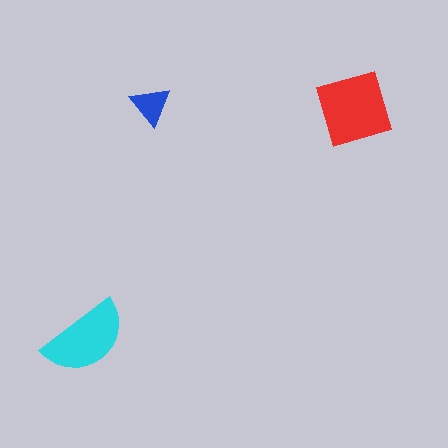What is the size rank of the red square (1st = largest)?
1st.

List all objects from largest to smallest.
The red square, the cyan semicircle, the blue triangle.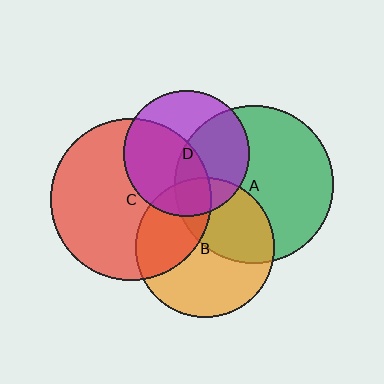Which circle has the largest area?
Circle C (red).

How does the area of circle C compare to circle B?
Approximately 1.3 times.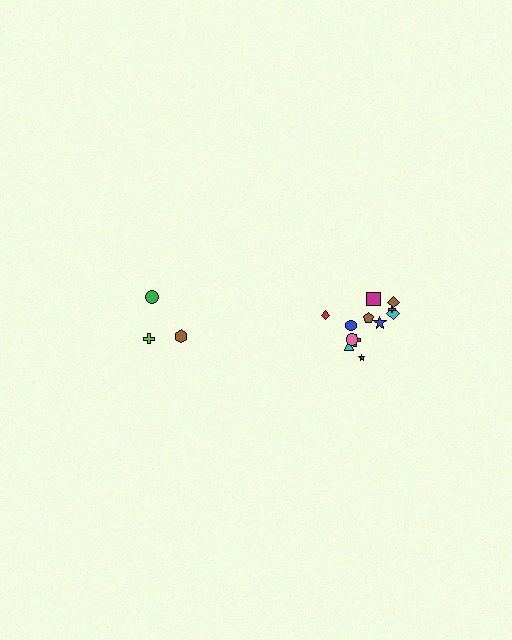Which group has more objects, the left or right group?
The right group.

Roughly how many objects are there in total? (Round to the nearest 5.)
Roughly 15 objects in total.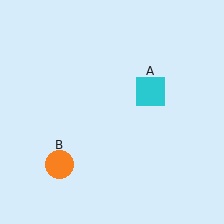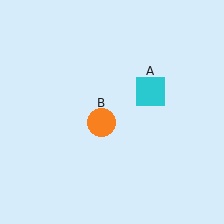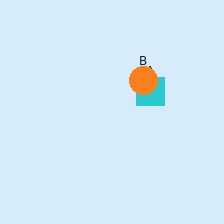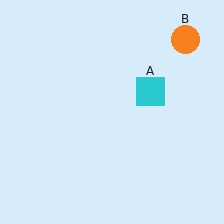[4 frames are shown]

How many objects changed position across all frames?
1 object changed position: orange circle (object B).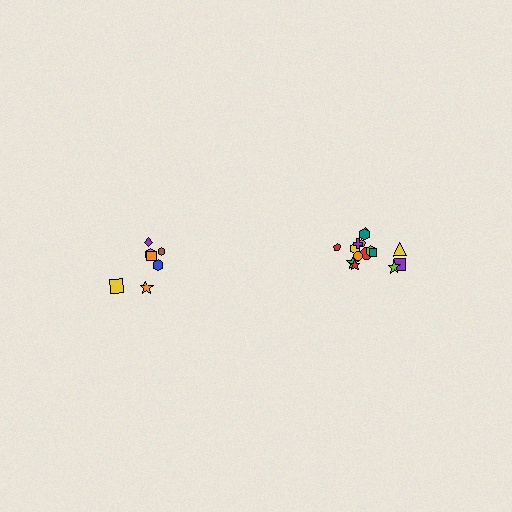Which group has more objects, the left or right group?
The right group.